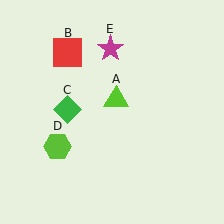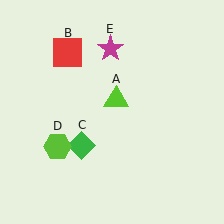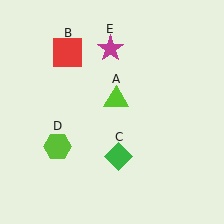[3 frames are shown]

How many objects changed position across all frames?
1 object changed position: green diamond (object C).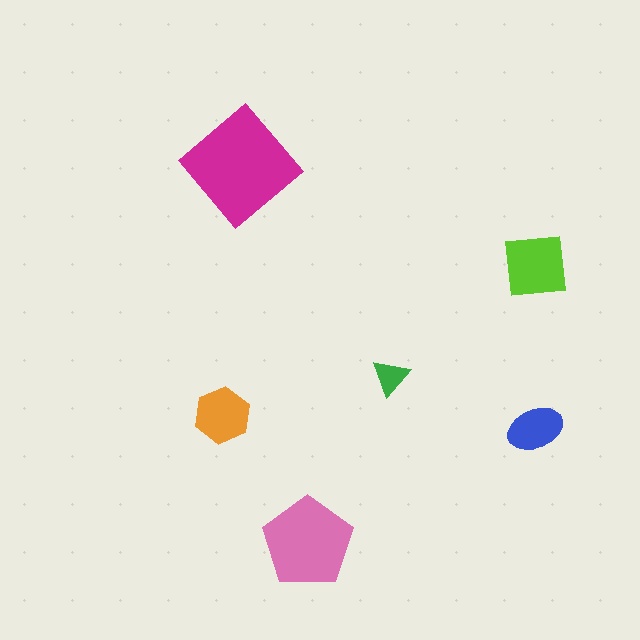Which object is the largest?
The magenta diamond.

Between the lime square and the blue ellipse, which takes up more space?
The lime square.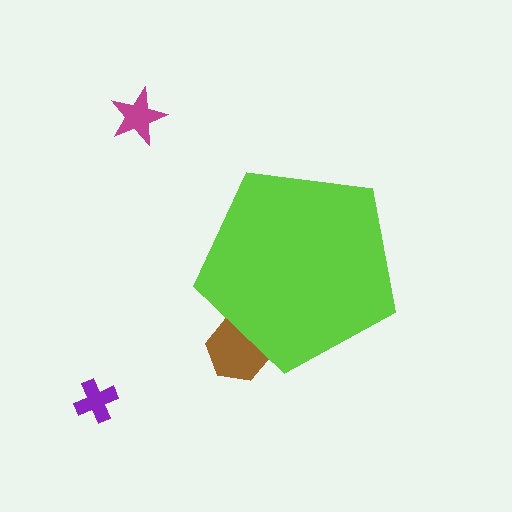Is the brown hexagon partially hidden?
Yes, the brown hexagon is partially hidden behind the lime pentagon.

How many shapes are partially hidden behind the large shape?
1 shape is partially hidden.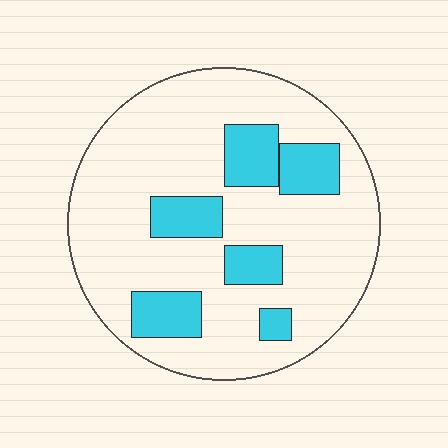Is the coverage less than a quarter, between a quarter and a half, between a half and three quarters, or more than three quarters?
Less than a quarter.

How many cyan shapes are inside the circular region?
6.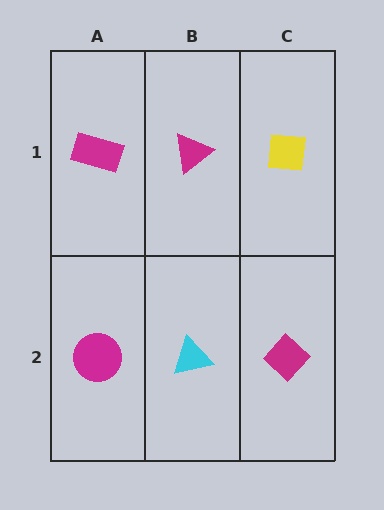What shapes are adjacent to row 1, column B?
A cyan triangle (row 2, column B), a magenta rectangle (row 1, column A), a yellow square (row 1, column C).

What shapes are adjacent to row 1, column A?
A magenta circle (row 2, column A), a magenta triangle (row 1, column B).